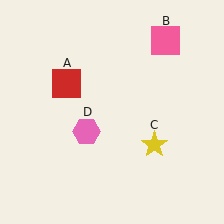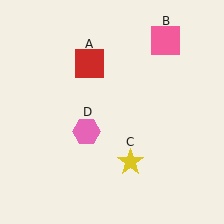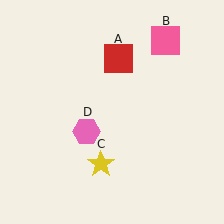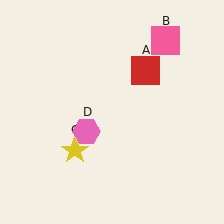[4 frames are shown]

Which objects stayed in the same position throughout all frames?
Pink square (object B) and pink hexagon (object D) remained stationary.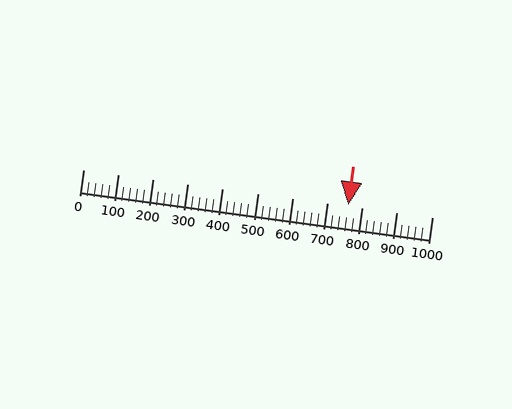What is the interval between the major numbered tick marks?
The major tick marks are spaced 100 units apart.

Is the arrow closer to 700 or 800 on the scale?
The arrow is closer to 800.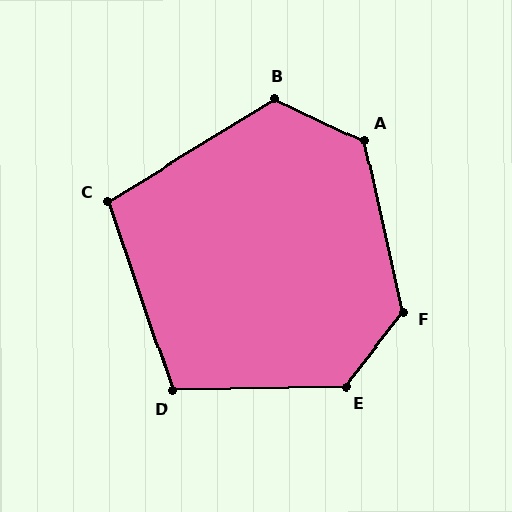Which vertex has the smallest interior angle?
C, at approximately 103 degrees.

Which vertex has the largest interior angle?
E, at approximately 130 degrees.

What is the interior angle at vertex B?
Approximately 124 degrees (obtuse).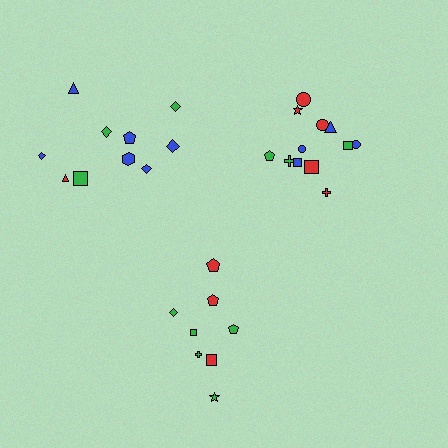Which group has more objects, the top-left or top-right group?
The top-right group.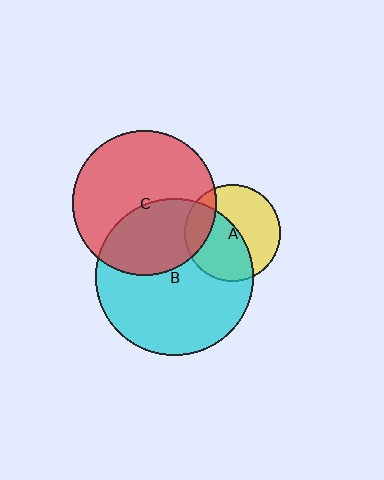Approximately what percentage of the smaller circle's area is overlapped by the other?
Approximately 50%.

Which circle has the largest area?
Circle B (cyan).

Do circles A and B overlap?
Yes.